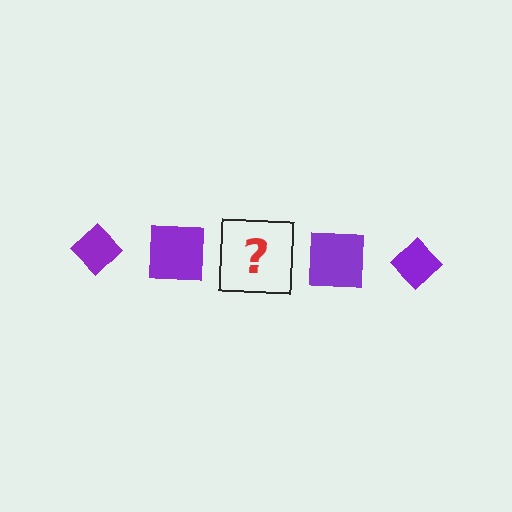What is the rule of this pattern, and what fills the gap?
The rule is that the pattern cycles through diamond, square shapes in purple. The gap should be filled with a purple diamond.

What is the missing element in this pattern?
The missing element is a purple diamond.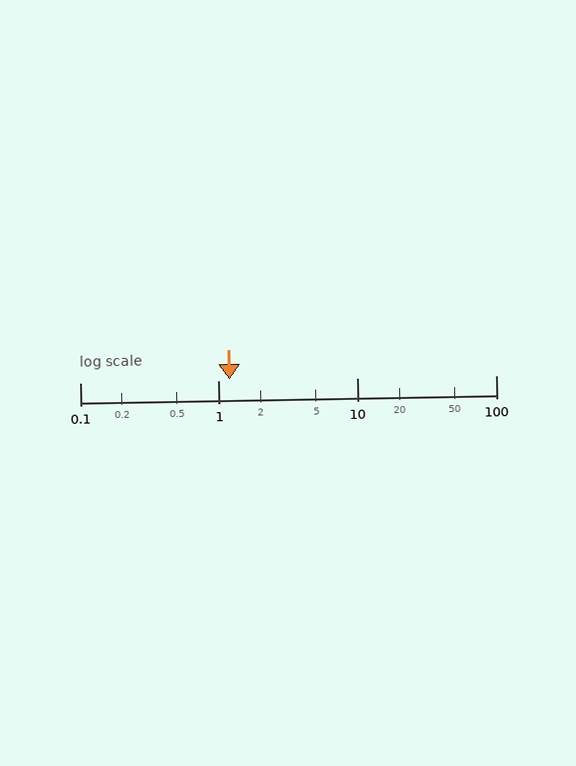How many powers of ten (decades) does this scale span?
The scale spans 3 decades, from 0.1 to 100.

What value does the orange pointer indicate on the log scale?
The pointer indicates approximately 1.2.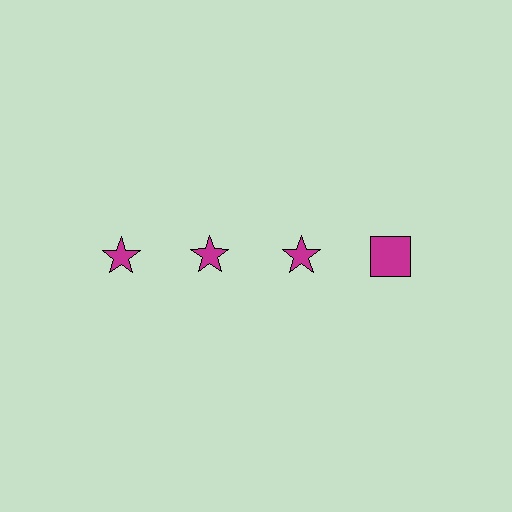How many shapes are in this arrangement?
There are 4 shapes arranged in a grid pattern.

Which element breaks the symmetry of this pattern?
The magenta square in the top row, second from right column breaks the symmetry. All other shapes are magenta stars.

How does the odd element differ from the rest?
It has a different shape: square instead of star.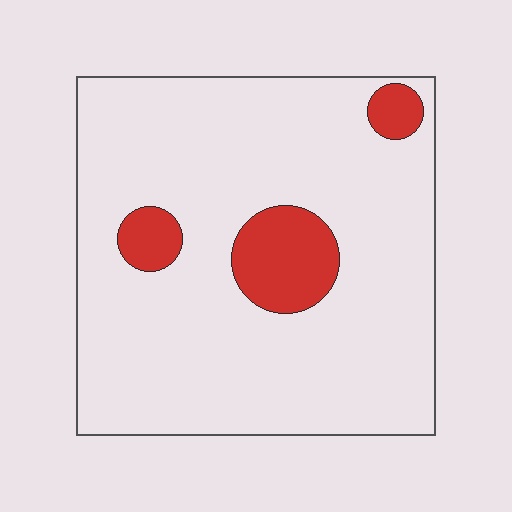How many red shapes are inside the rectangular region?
3.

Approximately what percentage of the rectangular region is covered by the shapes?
Approximately 10%.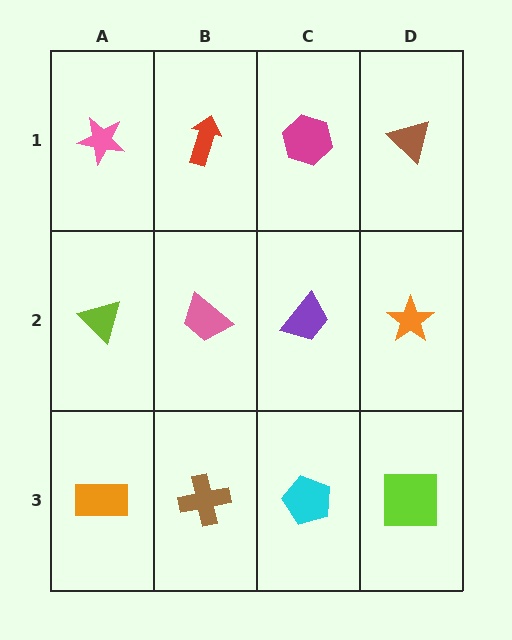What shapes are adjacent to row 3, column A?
A lime triangle (row 2, column A), a brown cross (row 3, column B).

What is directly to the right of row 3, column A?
A brown cross.